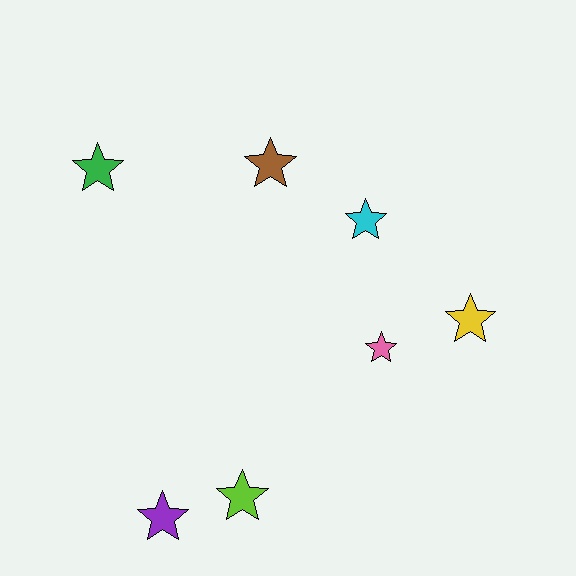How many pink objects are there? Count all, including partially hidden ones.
There is 1 pink object.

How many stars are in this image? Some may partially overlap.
There are 7 stars.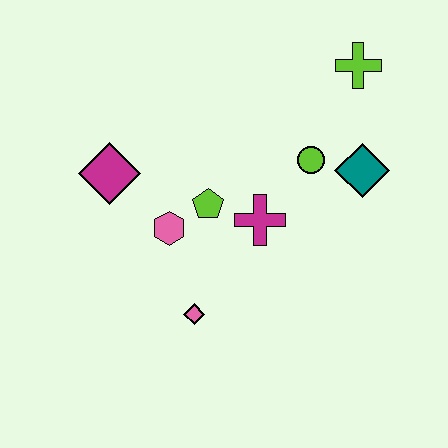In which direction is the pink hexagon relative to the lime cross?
The pink hexagon is to the left of the lime cross.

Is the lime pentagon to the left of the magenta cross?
Yes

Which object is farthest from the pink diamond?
The lime cross is farthest from the pink diamond.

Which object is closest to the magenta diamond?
The pink hexagon is closest to the magenta diamond.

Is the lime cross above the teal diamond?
Yes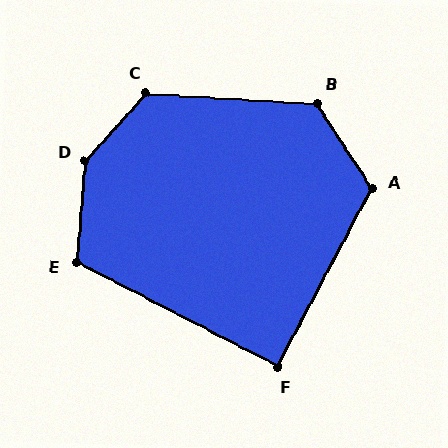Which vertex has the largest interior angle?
D, at approximately 143 degrees.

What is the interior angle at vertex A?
Approximately 119 degrees (obtuse).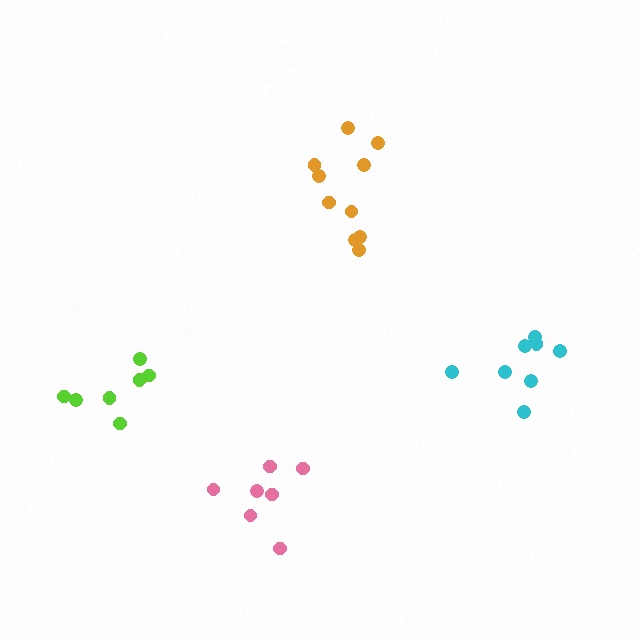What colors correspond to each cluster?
The clusters are colored: pink, orange, cyan, lime.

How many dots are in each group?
Group 1: 7 dots, Group 2: 10 dots, Group 3: 8 dots, Group 4: 7 dots (32 total).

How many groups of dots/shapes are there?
There are 4 groups.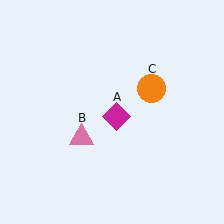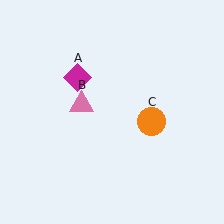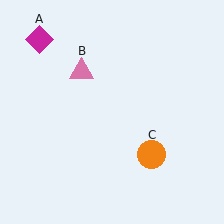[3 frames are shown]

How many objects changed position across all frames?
3 objects changed position: magenta diamond (object A), pink triangle (object B), orange circle (object C).